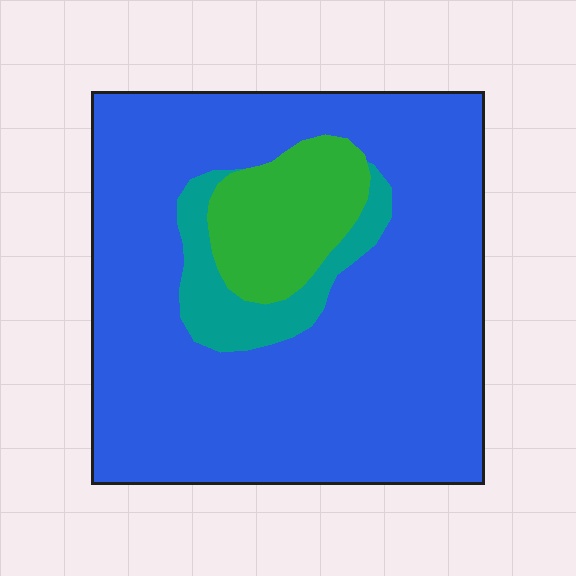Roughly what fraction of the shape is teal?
Teal covers 9% of the shape.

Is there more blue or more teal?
Blue.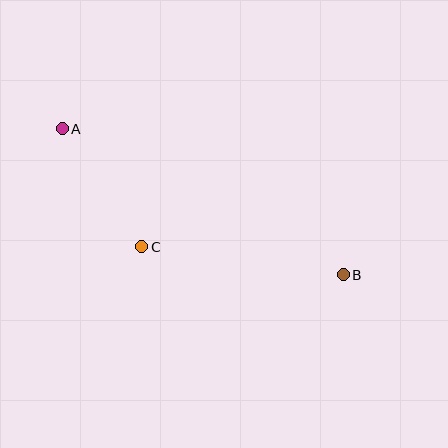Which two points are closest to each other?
Points A and C are closest to each other.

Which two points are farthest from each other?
Points A and B are farthest from each other.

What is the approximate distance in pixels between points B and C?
The distance between B and C is approximately 203 pixels.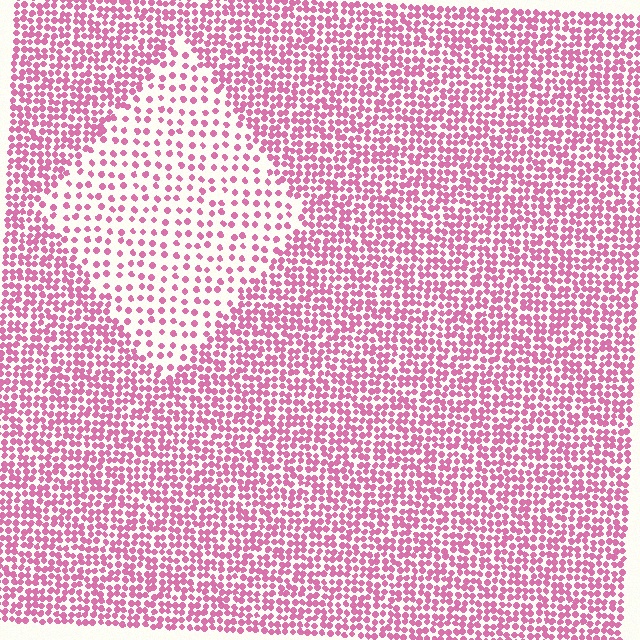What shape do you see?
I see a diamond.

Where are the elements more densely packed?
The elements are more densely packed outside the diamond boundary.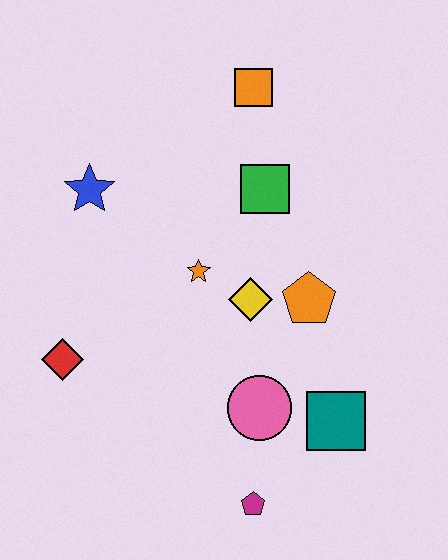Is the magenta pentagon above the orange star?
No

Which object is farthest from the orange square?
The magenta pentagon is farthest from the orange square.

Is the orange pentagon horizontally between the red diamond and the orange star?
No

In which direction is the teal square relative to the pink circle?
The teal square is to the right of the pink circle.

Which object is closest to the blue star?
The orange star is closest to the blue star.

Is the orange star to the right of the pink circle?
No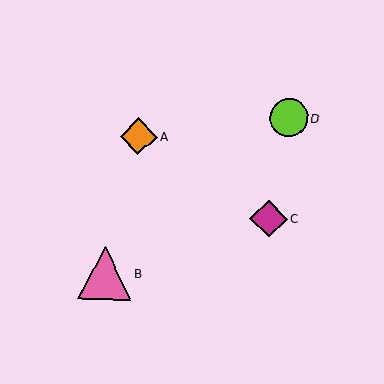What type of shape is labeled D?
Shape D is a lime circle.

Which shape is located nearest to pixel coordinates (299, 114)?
The lime circle (labeled D) at (289, 118) is nearest to that location.